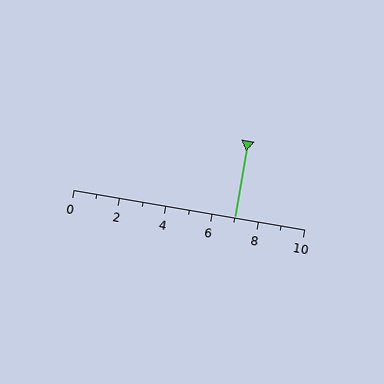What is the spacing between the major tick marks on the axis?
The major ticks are spaced 2 apart.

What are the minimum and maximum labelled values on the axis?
The axis runs from 0 to 10.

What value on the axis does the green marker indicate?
The marker indicates approximately 7.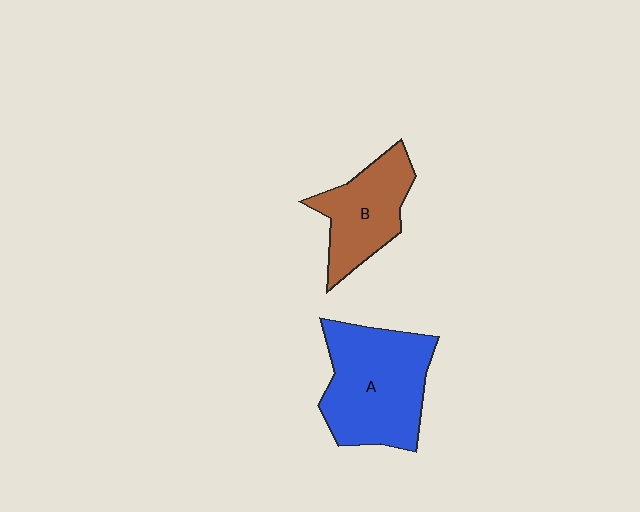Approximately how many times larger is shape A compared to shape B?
Approximately 1.5 times.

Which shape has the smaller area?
Shape B (brown).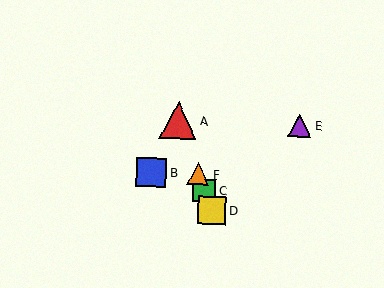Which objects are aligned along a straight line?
Objects A, C, D, F are aligned along a straight line.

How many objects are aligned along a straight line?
4 objects (A, C, D, F) are aligned along a straight line.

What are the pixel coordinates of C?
Object C is at (204, 191).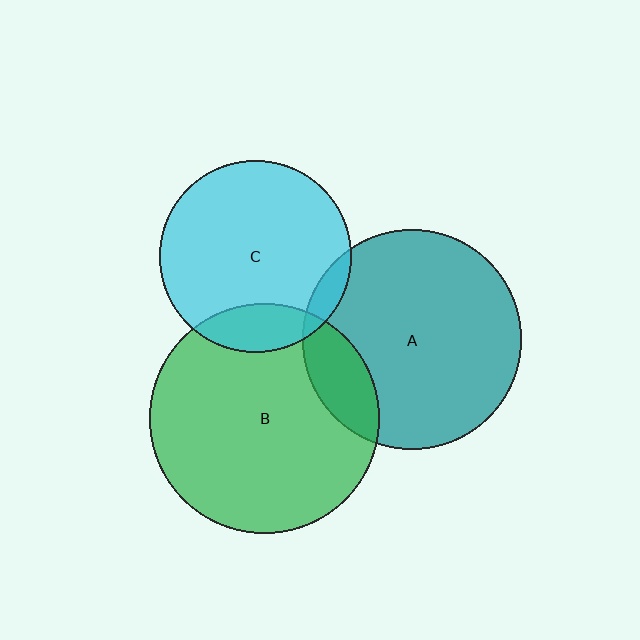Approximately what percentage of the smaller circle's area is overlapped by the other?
Approximately 15%.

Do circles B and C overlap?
Yes.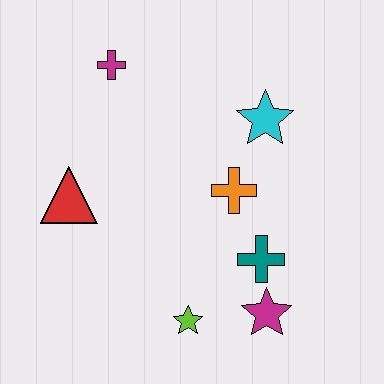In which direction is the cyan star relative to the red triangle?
The cyan star is to the right of the red triangle.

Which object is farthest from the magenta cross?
The magenta star is farthest from the magenta cross.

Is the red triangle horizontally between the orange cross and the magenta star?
No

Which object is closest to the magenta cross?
The red triangle is closest to the magenta cross.